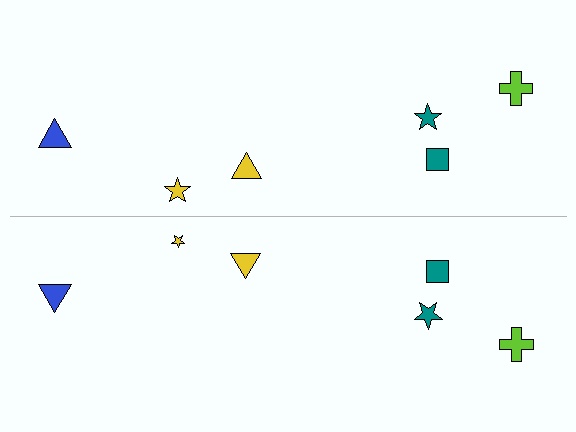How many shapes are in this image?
There are 12 shapes in this image.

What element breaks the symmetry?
The yellow star on the bottom side has a different size than its mirror counterpart.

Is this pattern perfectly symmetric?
No, the pattern is not perfectly symmetric. The yellow star on the bottom side has a different size than its mirror counterpart.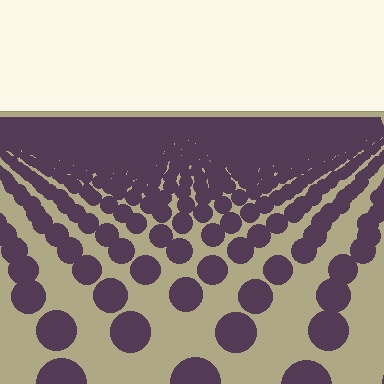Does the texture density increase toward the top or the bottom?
Density increases toward the top.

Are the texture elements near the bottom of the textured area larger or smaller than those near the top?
Larger. Near the bottom, elements are closer to the viewer and appear at a bigger on-screen size.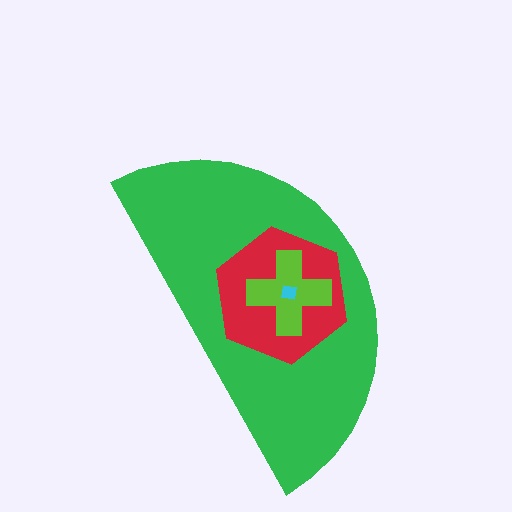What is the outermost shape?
The green semicircle.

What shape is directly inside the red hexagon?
The lime cross.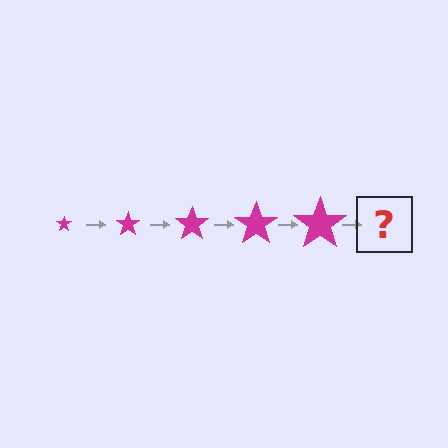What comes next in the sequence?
The next element should be a magenta star, larger than the previous one.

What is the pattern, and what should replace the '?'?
The pattern is that the star gets progressively larger each step. The '?' should be a magenta star, larger than the previous one.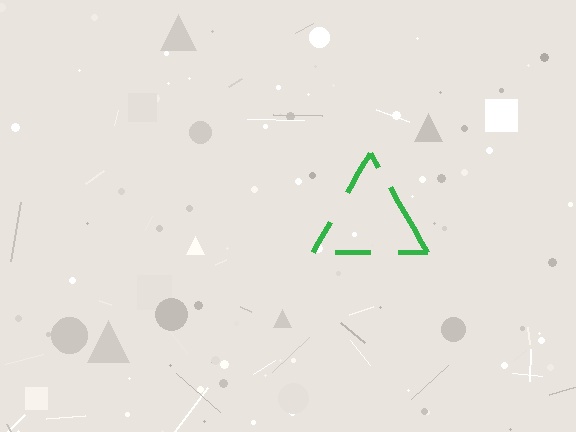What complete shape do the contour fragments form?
The contour fragments form a triangle.